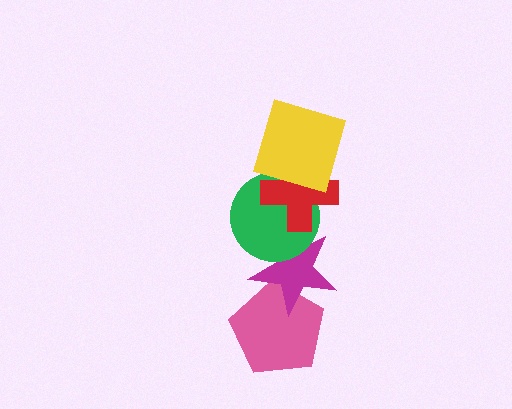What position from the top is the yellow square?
The yellow square is 1st from the top.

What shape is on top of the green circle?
The red cross is on top of the green circle.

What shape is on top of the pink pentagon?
The magenta star is on top of the pink pentagon.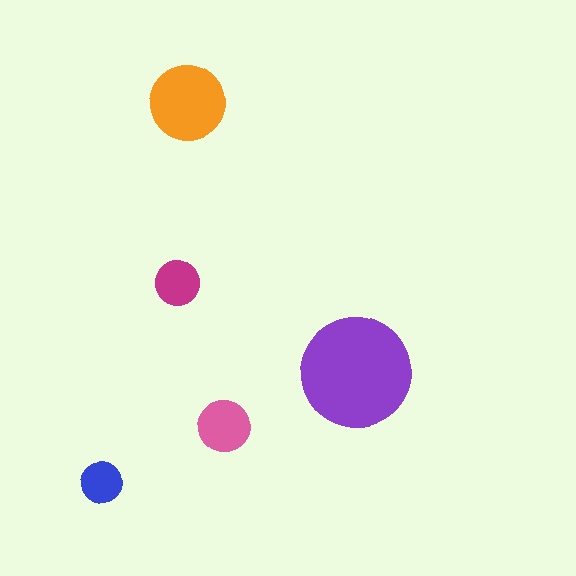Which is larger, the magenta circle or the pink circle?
The pink one.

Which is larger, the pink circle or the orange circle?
The orange one.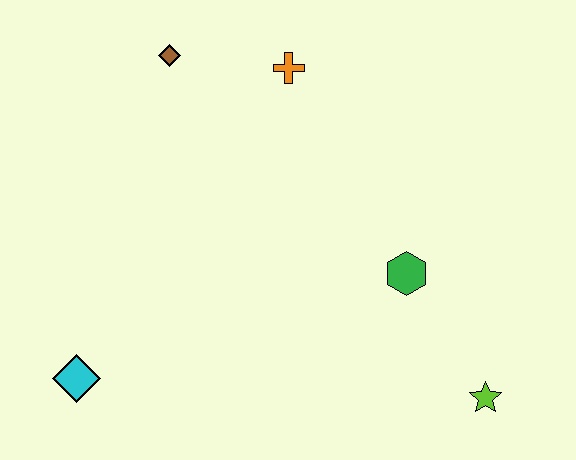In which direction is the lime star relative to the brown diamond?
The lime star is below the brown diamond.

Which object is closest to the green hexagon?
The lime star is closest to the green hexagon.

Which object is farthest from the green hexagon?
The cyan diamond is farthest from the green hexagon.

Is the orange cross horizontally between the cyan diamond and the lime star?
Yes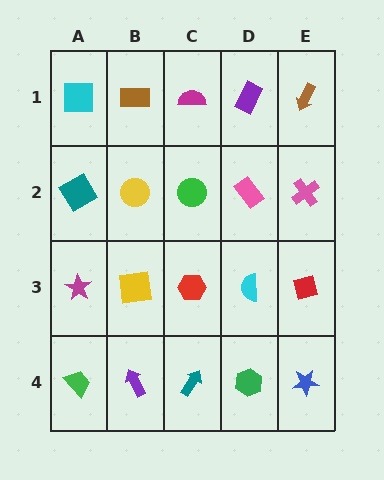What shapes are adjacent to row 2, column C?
A magenta semicircle (row 1, column C), a red hexagon (row 3, column C), a yellow circle (row 2, column B), a pink rectangle (row 2, column D).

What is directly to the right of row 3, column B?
A red hexagon.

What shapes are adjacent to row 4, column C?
A red hexagon (row 3, column C), a purple arrow (row 4, column B), a green hexagon (row 4, column D).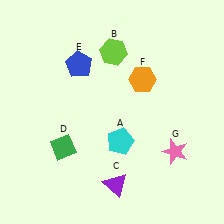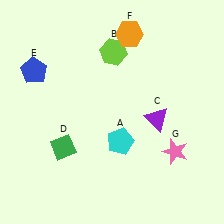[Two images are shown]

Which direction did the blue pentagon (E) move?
The blue pentagon (E) moved left.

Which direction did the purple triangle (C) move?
The purple triangle (C) moved up.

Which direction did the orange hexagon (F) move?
The orange hexagon (F) moved up.